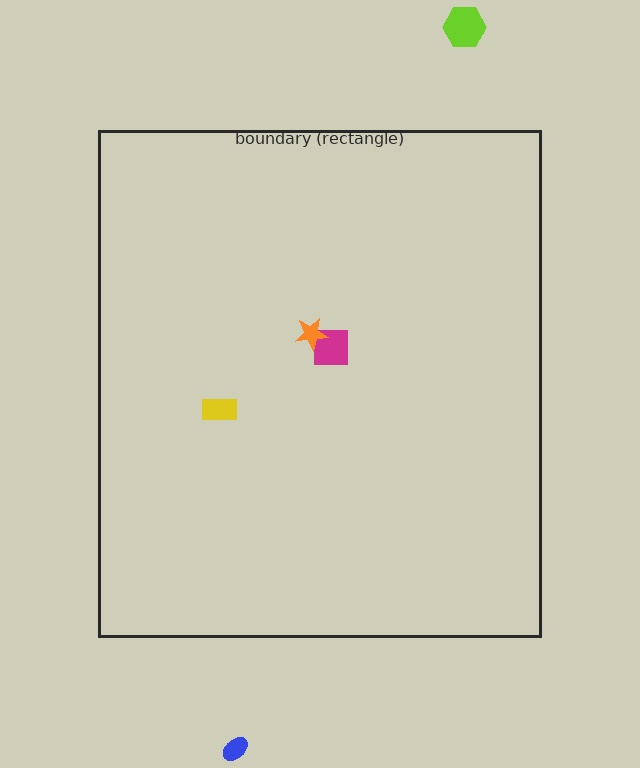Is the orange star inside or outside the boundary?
Inside.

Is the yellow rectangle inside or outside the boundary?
Inside.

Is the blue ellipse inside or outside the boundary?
Outside.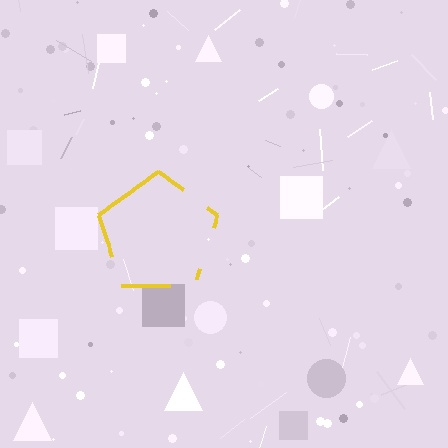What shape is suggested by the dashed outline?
The dashed outline suggests a pentagon.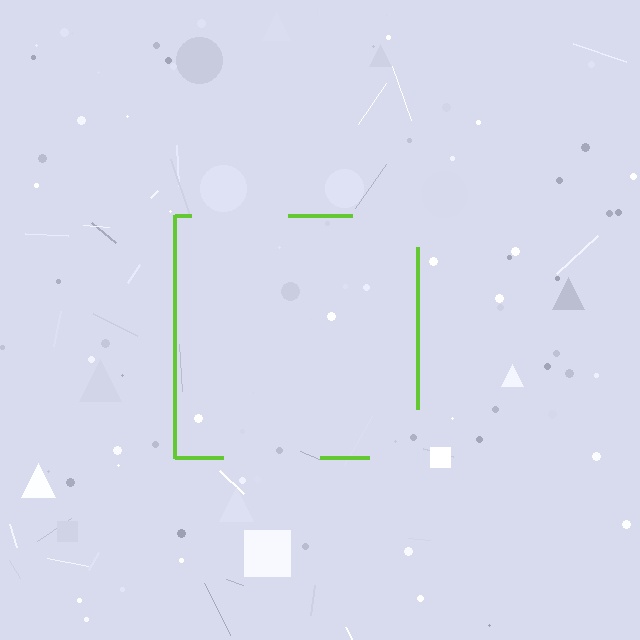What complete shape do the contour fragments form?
The contour fragments form a square.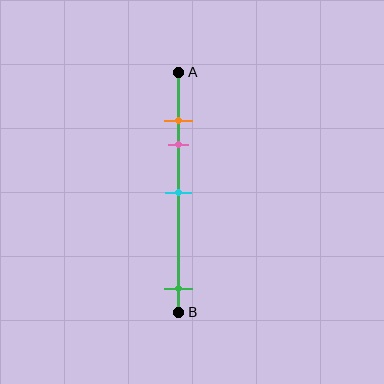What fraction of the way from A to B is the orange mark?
The orange mark is approximately 20% (0.2) of the way from A to B.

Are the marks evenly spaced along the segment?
No, the marks are not evenly spaced.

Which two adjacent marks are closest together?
The orange and pink marks are the closest adjacent pair.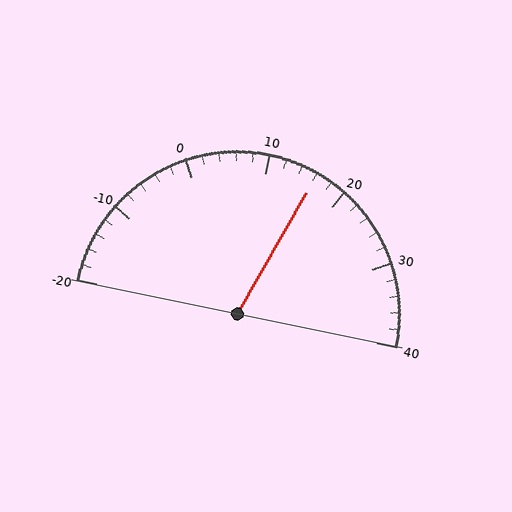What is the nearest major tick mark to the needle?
The nearest major tick mark is 20.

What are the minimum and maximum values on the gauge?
The gauge ranges from -20 to 40.